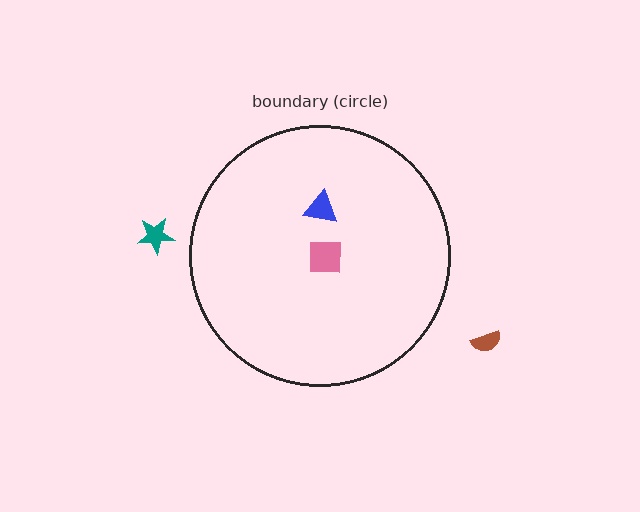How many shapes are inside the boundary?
2 inside, 2 outside.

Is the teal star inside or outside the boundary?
Outside.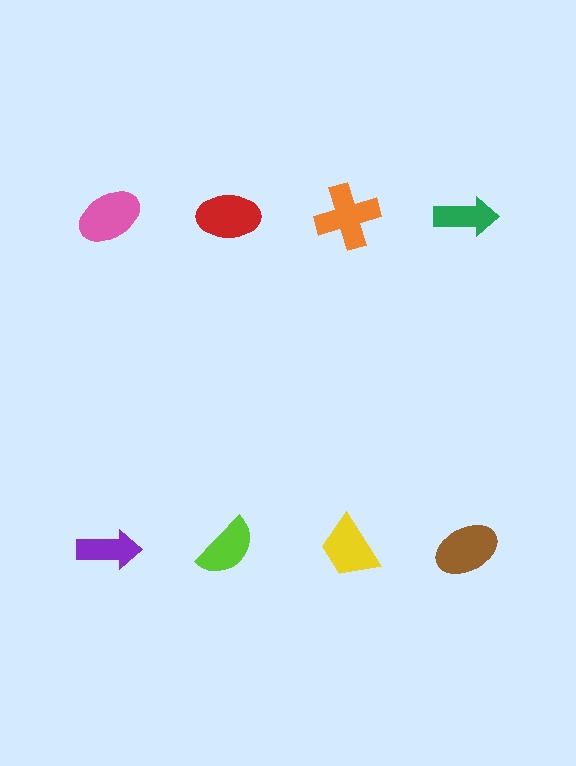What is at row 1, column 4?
A green arrow.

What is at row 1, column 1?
A pink ellipse.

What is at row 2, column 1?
A purple arrow.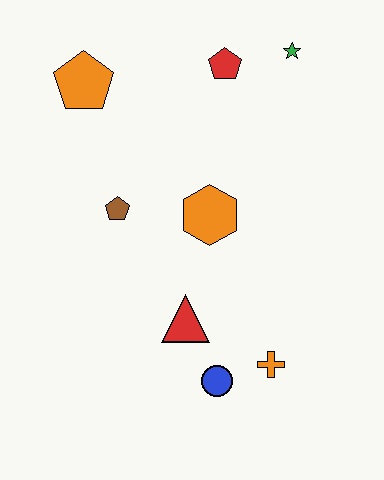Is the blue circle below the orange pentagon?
Yes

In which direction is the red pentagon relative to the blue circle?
The red pentagon is above the blue circle.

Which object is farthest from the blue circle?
The green star is farthest from the blue circle.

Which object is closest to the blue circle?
The orange cross is closest to the blue circle.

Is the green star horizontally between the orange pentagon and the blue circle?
No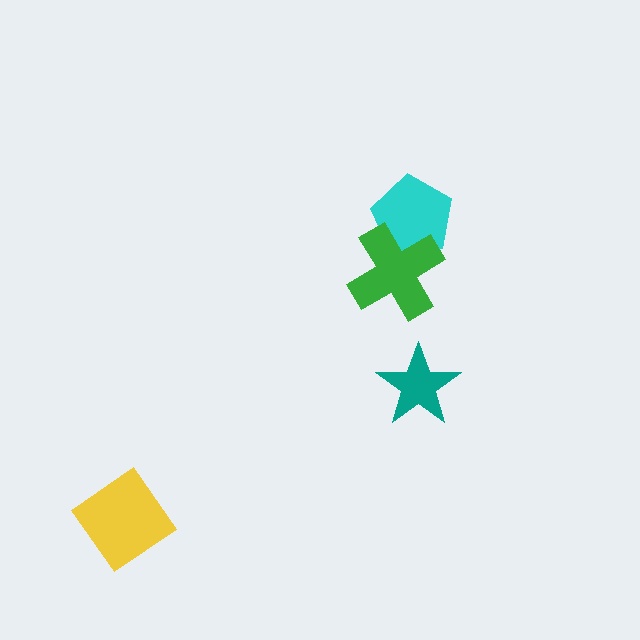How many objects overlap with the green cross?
1 object overlaps with the green cross.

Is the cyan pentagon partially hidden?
Yes, it is partially covered by another shape.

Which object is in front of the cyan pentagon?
The green cross is in front of the cyan pentagon.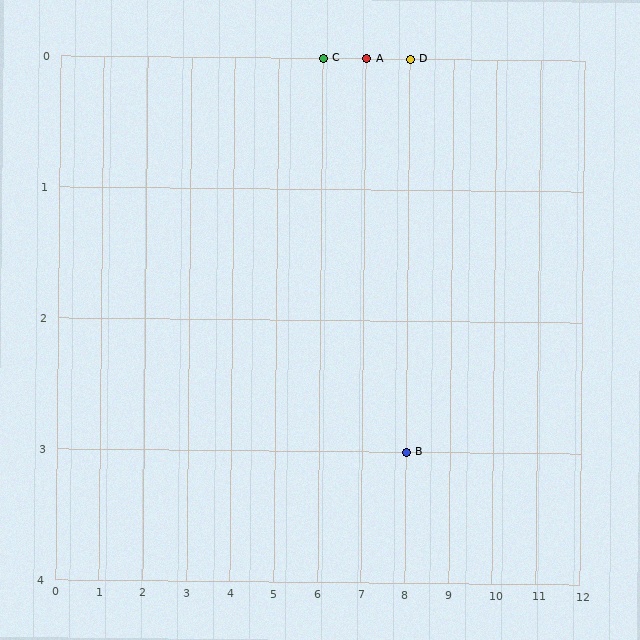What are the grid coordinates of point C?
Point C is at grid coordinates (6, 0).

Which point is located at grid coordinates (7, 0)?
Point A is at (7, 0).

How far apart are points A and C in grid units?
Points A and C are 1 column apart.